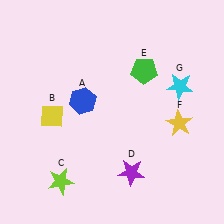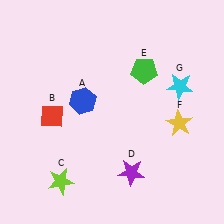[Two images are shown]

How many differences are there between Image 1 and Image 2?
There is 1 difference between the two images.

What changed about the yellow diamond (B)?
In Image 1, B is yellow. In Image 2, it changed to red.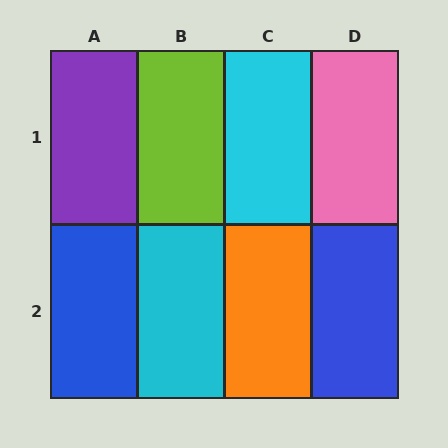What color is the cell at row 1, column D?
Pink.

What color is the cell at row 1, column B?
Lime.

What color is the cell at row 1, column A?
Purple.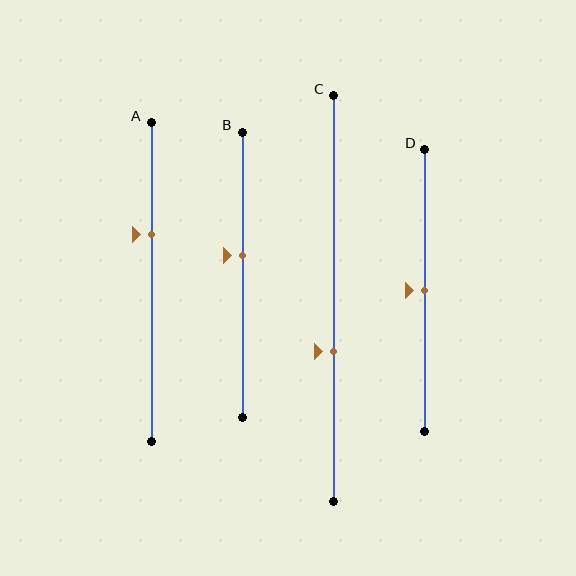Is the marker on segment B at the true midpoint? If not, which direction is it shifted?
No, the marker on segment B is shifted upward by about 7% of the segment length.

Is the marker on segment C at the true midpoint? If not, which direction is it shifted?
No, the marker on segment C is shifted downward by about 13% of the segment length.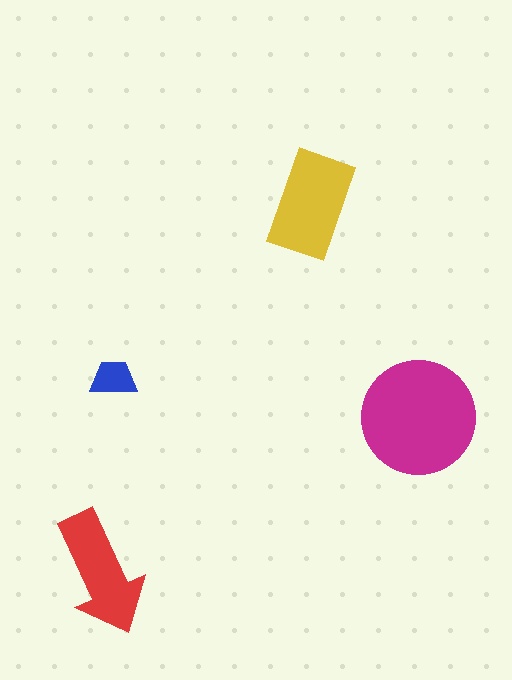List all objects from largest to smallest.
The magenta circle, the yellow rectangle, the red arrow, the blue trapezoid.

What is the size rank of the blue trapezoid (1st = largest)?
4th.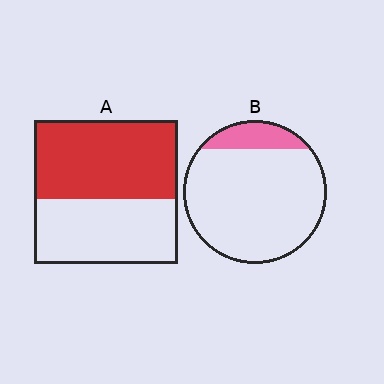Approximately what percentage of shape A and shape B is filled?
A is approximately 55% and B is approximately 15%.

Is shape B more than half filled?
No.